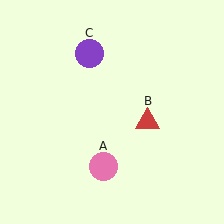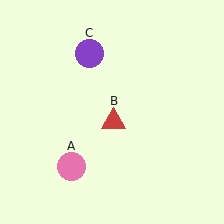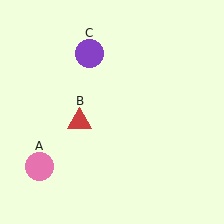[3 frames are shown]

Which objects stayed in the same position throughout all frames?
Purple circle (object C) remained stationary.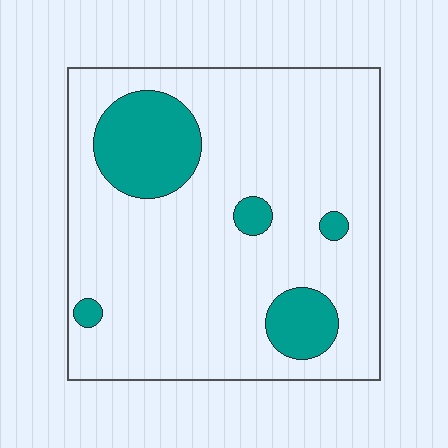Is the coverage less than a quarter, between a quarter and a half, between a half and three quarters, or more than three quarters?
Less than a quarter.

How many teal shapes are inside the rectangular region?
5.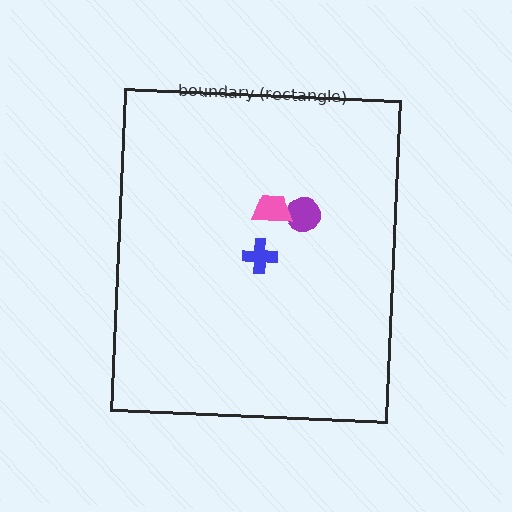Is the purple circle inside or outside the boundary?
Inside.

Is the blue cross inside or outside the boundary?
Inside.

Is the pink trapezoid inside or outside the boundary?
Inside.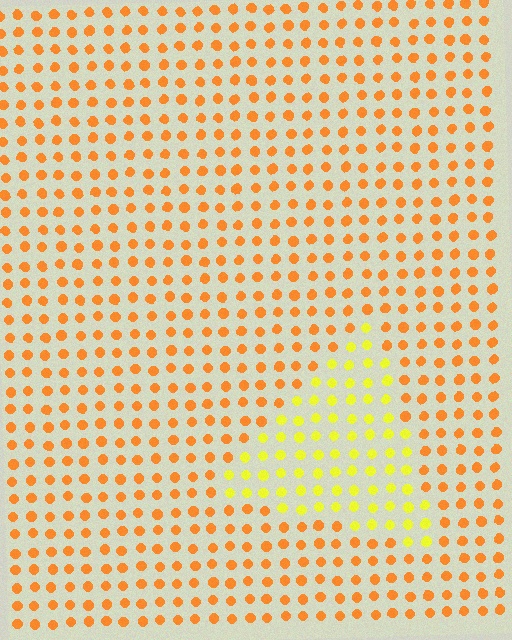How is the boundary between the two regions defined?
The boundary is defined purely by a slight shift in hue (about 37 degrees). Spacing, size, and orientation are identical on both sides.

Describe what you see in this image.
The image is filled with small orange elements in a uniform arrangement. A triangle-shaped region is visible where the elements are tinted to a slightly different hue, forming a subtle color boundary.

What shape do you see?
I see a triangle.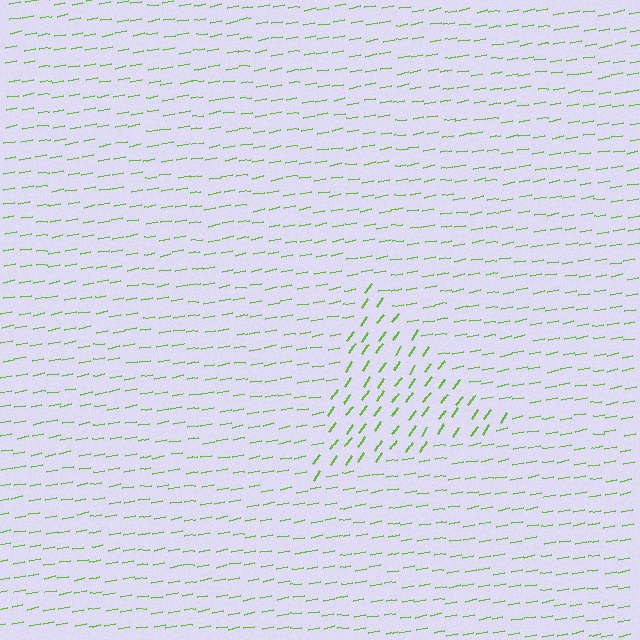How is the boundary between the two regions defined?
The boundary is defined purely by a change in line orientation (approximately 45 degrees difference). All lines are the same color and thickness.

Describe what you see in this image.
The image is filled with small lime line segments. A triangle region in the image has lines oriented differently from the surrounding lines, creating a visible texture boundary.